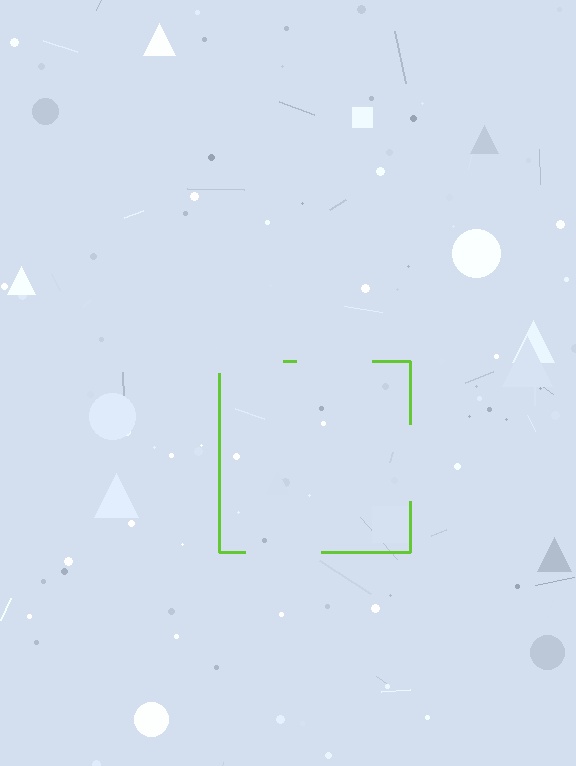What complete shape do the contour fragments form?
The contour fragments form a square.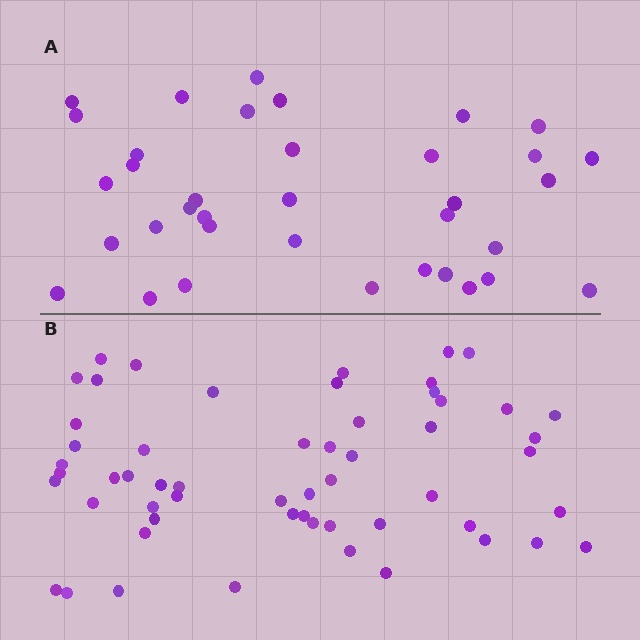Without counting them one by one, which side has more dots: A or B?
Region B (the bottom region) has more dots.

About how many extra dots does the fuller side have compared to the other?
Region B has approximately 20 more dots than region A.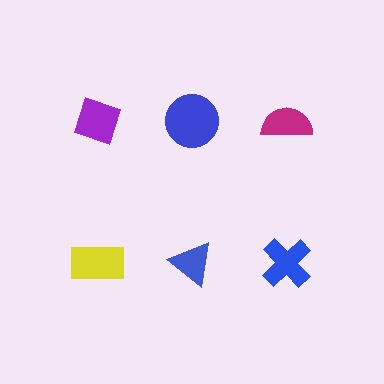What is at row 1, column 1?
A purple diamond.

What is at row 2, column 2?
A blue triangle.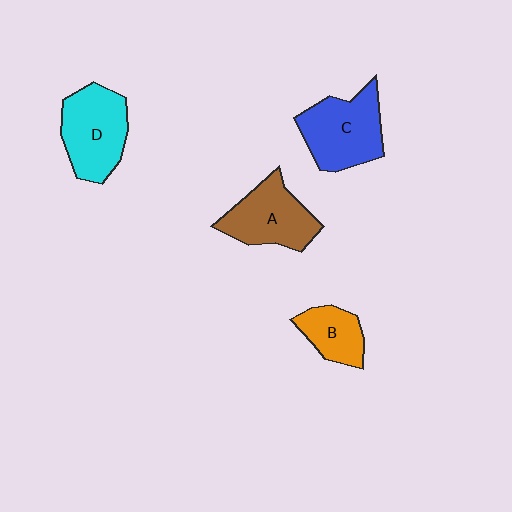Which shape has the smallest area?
Shape B (orange).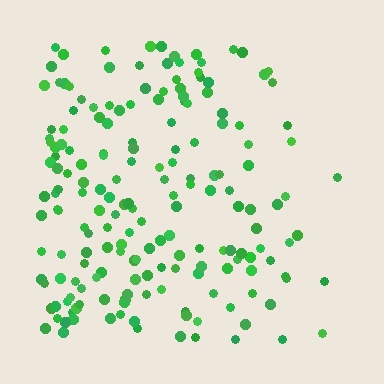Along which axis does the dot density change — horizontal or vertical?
Horizontal.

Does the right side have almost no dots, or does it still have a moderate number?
Still a moderate number, just noticeably fewer than the left.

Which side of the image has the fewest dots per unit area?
The right.